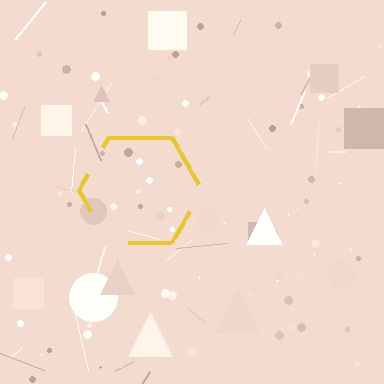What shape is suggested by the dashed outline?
The dashed outline suggests a hexagon.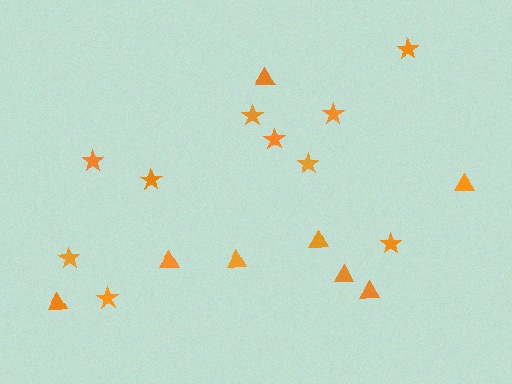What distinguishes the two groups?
There are 2 groups: one group of triangles (8) and one group of stars (10).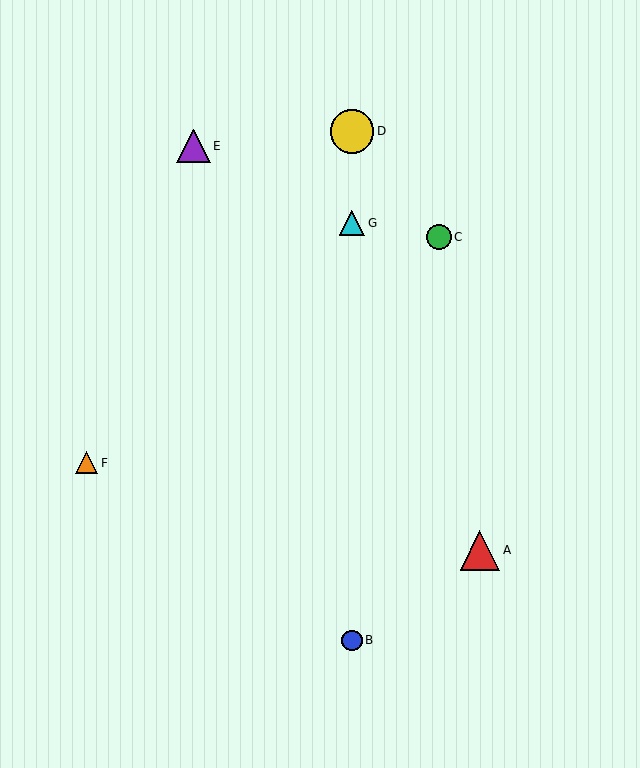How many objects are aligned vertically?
3 objects (B, D, G) are aligned vertically.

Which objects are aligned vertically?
Objects B, D, G are aligned vertically.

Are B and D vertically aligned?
Yes, both are at x≈352.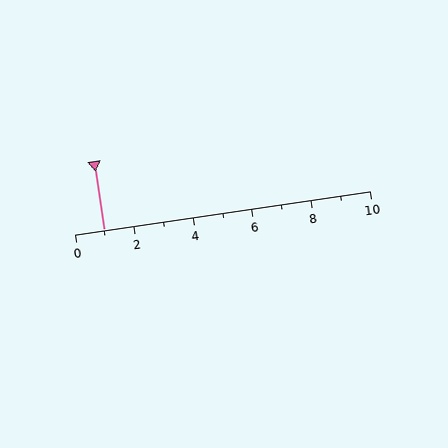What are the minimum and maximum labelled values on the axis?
The axis runs from 0 to 10.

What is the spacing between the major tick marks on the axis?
The major ticks are spaced 2 apart.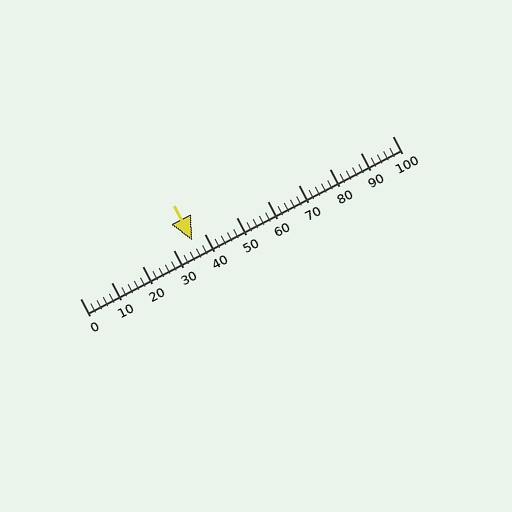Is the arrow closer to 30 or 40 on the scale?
The arrow is closer to 40.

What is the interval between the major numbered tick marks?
The major tick marks are spaced 10 units apart.